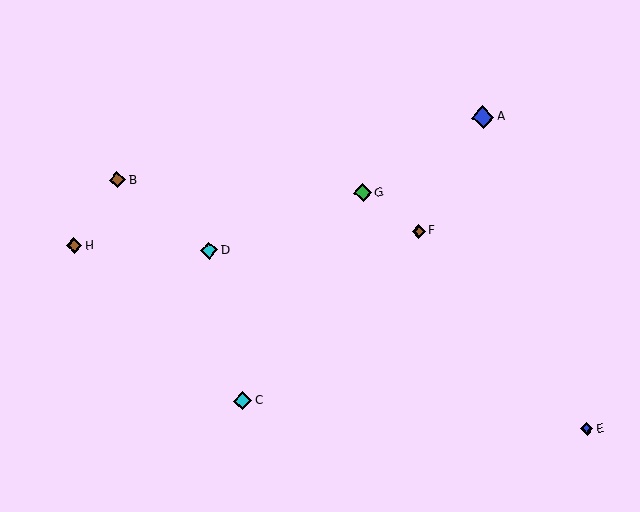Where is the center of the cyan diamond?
The center of the cyan diamond is at (209, 250).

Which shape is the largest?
The blue diamond (labeled A) is the largest.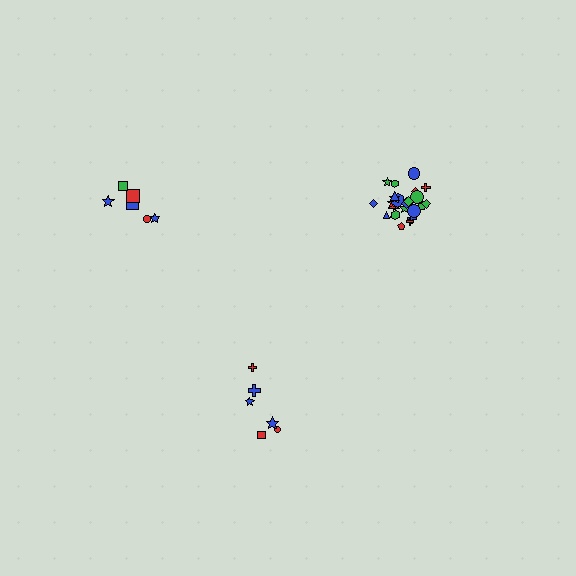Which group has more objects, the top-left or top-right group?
The top-right group.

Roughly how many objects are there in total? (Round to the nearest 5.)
Roughly 35 objects in total.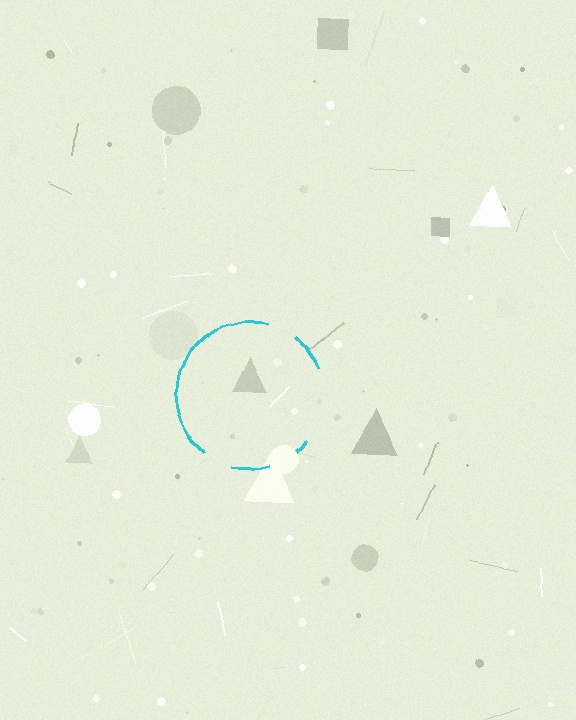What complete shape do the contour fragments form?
The contour fragments form a circle.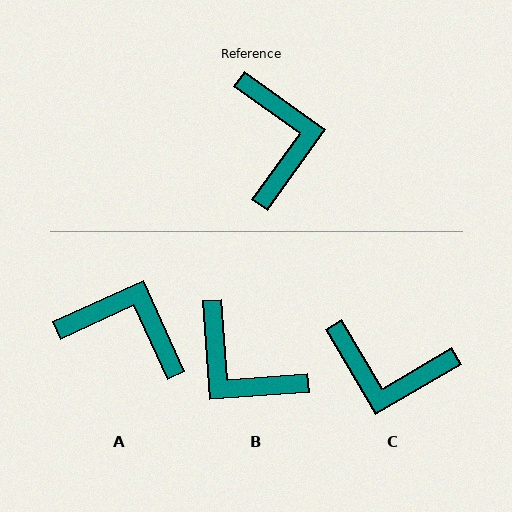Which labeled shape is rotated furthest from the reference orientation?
B, about 140 degrees away.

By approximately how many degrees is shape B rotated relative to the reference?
Approximately 140 degrees clockwise.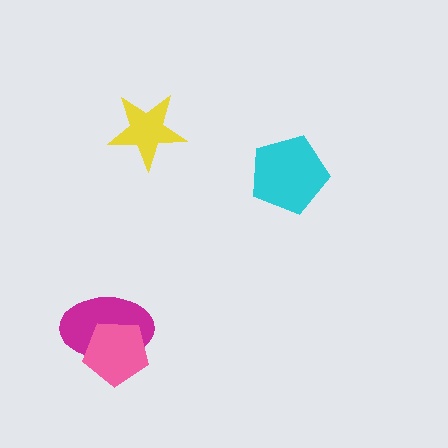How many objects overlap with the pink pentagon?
1 object overlaps with the pink pentagon.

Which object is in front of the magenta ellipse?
The pink pentagon is in front of the magenta ellipse.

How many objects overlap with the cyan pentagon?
0 objects overlap with the cyan pentagon.